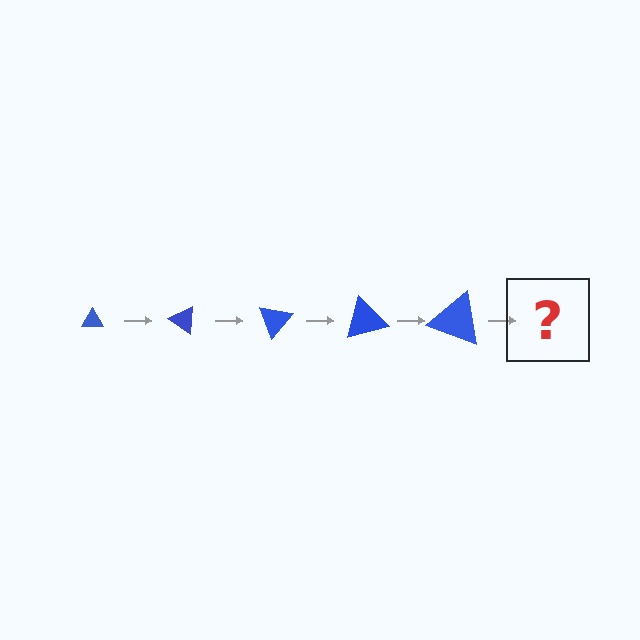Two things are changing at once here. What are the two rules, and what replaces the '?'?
The two rules are that the triangle grows larger each step and it rotates 35 degrees each step. The '?' should be a triangle, larger than the previous one and rotated 175 degrees from the start.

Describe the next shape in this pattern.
It should be a triangle, larger than the previous one and rotated 175 degrees from the start.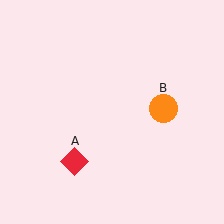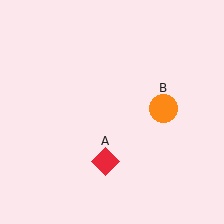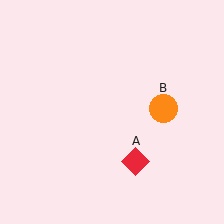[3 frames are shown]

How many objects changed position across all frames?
1 object changed position: red diamond (object A).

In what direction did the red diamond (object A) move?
The red diamond (object A) moved right.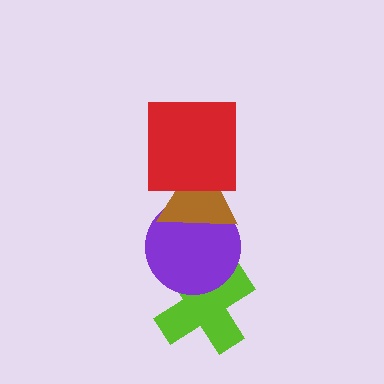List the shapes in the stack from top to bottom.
From top to bottom: the red square, the brown triangle, the purple circle, the lime cross.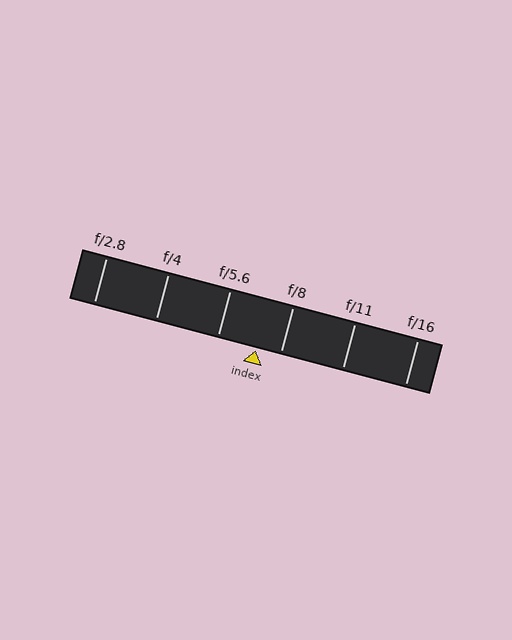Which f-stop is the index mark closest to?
The index mark is closest to f/8.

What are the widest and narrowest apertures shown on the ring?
The widest aperture shown is f/2.8 and the narrowest is f/16.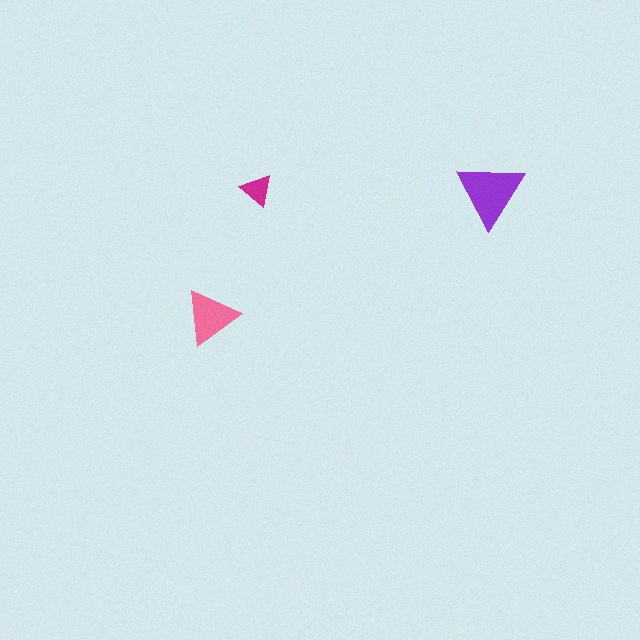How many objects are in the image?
There are 3 objects in the image.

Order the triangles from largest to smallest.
the purple one, the pink one, the magenta one.